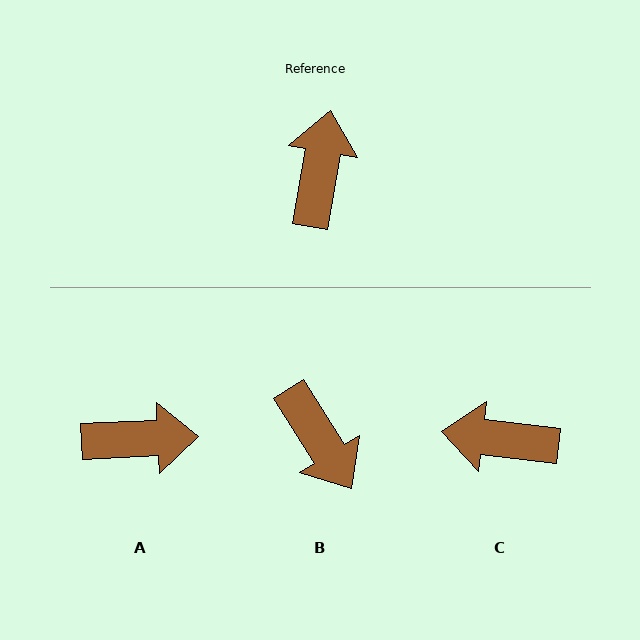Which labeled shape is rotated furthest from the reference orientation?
B, about 138 degrees away.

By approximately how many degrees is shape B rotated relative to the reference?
Approximately 138 degrees clockwise.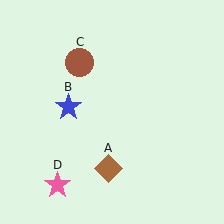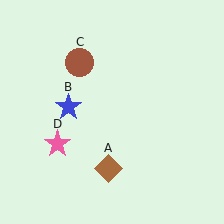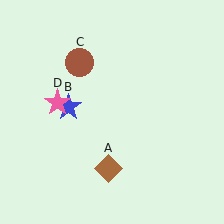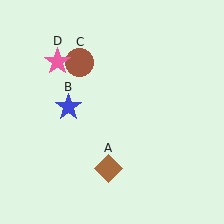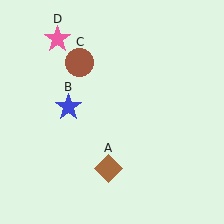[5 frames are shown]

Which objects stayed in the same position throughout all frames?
Brown diamond (object A) and blue star (object B) and brown circle (object C) remained stationary.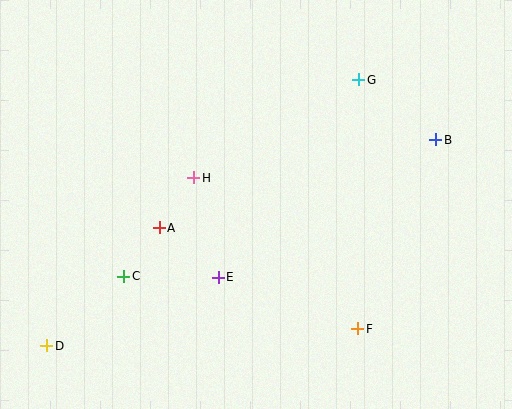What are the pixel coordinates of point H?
Point H is at (194, 178).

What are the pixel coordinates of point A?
Point A is at (159, 228).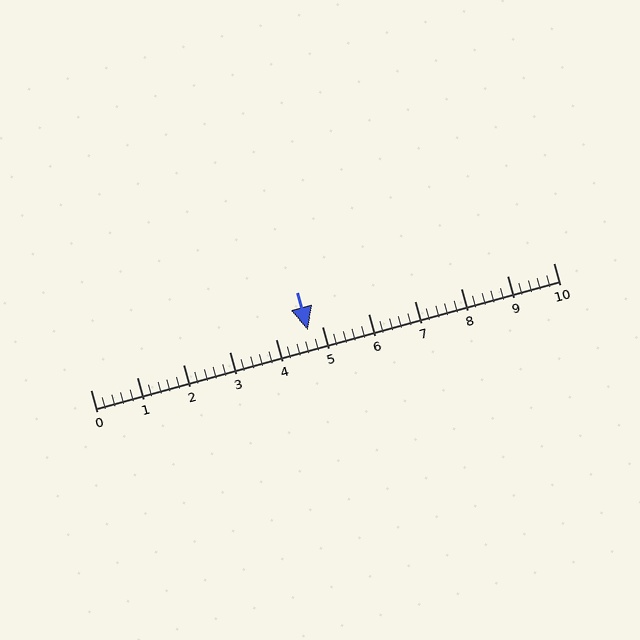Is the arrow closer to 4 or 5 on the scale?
The arrow is closer to 5.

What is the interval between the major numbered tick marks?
The major tick marks are spaced 1 units apart.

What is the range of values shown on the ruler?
The ruler shows values from 0 to 10.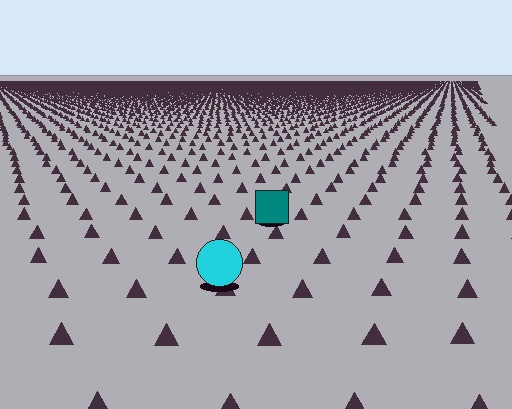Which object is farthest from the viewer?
The teal square is farthest from the viewer. It appears smaller and the ground texture around it is denser.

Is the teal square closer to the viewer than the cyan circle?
No. The cyan circle is closer — you can tell from the texture gradient: the ground texture is coarser near it.